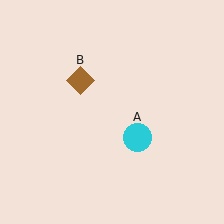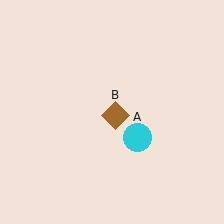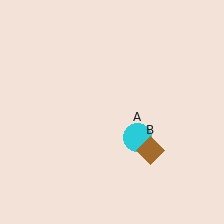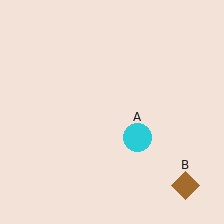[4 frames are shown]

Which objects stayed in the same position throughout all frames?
Cyan circle (object A) remained stationary.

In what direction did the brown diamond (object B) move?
The brown diamond (object B) moved down and to the right.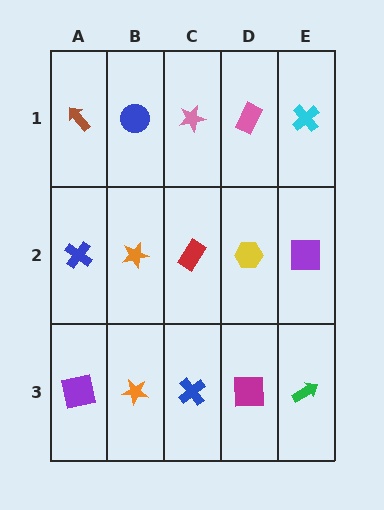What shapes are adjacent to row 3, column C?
A red rectangle (row 2, column C), an orange star (row 3, column B), a magenta square (row 3, column D).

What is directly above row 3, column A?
A blue cross.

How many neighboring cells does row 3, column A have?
2.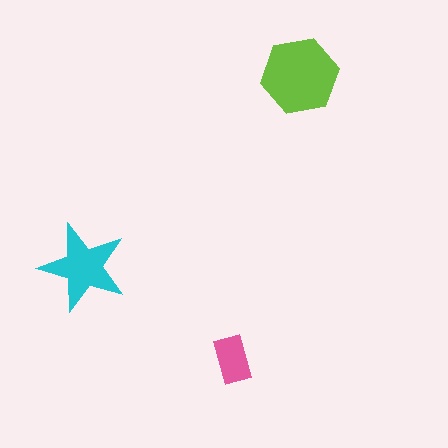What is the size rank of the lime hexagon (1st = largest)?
1st.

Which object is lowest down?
The pink rectangle is bottommost.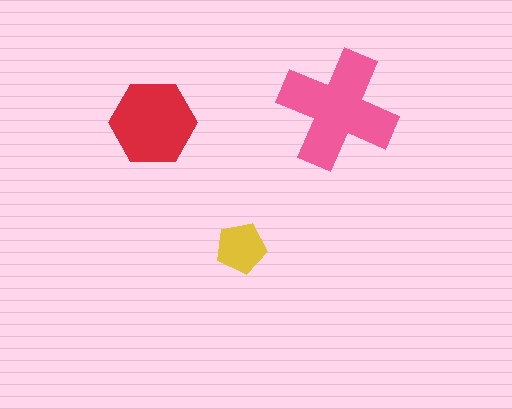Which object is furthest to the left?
The red hexagon is leftmost.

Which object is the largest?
The pink cross.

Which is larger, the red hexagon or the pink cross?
The pink cross.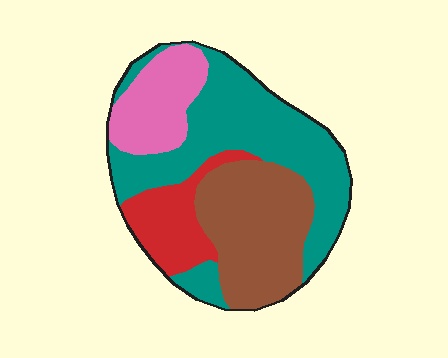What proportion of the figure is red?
Red covers about 15% of the figure.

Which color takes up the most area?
Teal, at roughly 40%.